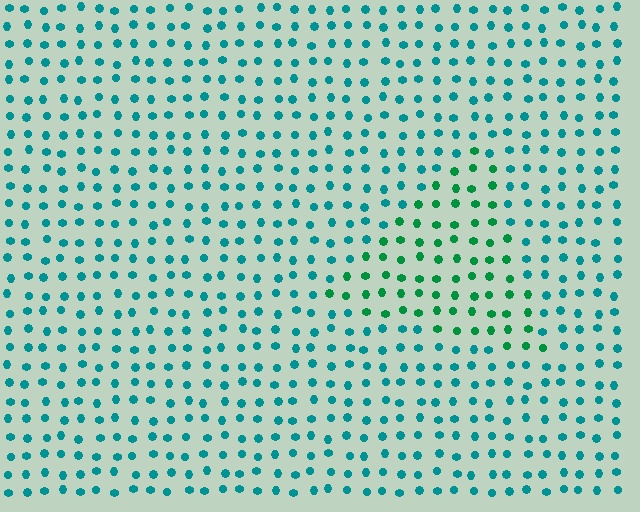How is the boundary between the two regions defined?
The boundary is defined purely by a slight shift in hue (about 35 degrees). Spacing, size, and orientation are identical on both sides.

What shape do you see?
I see a triangle.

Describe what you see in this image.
The image is filled with small teal elements in a uniform arrangement. A triangle-shaped region is visible where the elements are tinted to a slightly different hue, forming a subtle color boundary.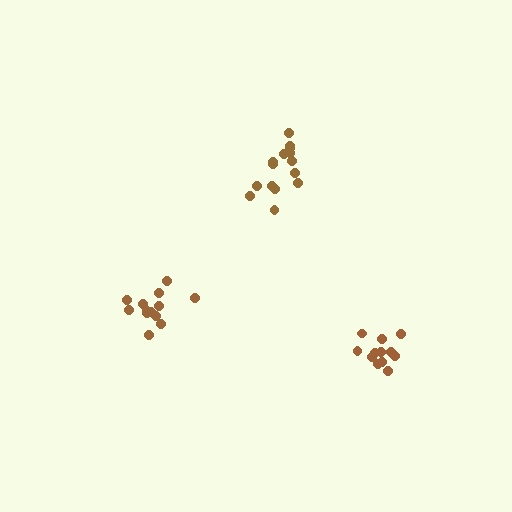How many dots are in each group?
Group 1: 15 dots, Group 2: 13 dots, Group 3: 12 dots (40 total).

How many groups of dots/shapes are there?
There are 3 groups.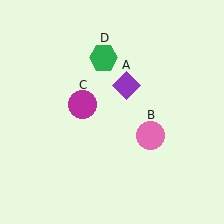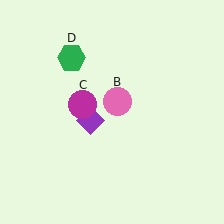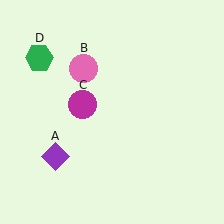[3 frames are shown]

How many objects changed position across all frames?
3 objects changed position: purple diamond (object A), pink circle (object B), green hexagon (object D).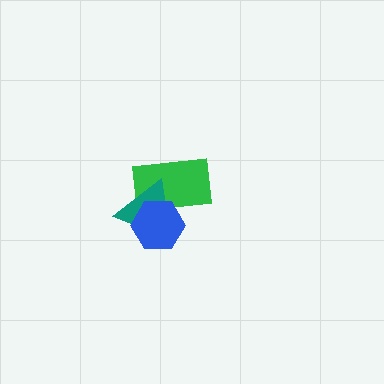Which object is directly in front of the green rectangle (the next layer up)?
The teal triangle is directly in front of the green rectangle.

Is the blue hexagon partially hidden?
No, no other shape covers it.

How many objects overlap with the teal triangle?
2 objects overlap with the teal triangle.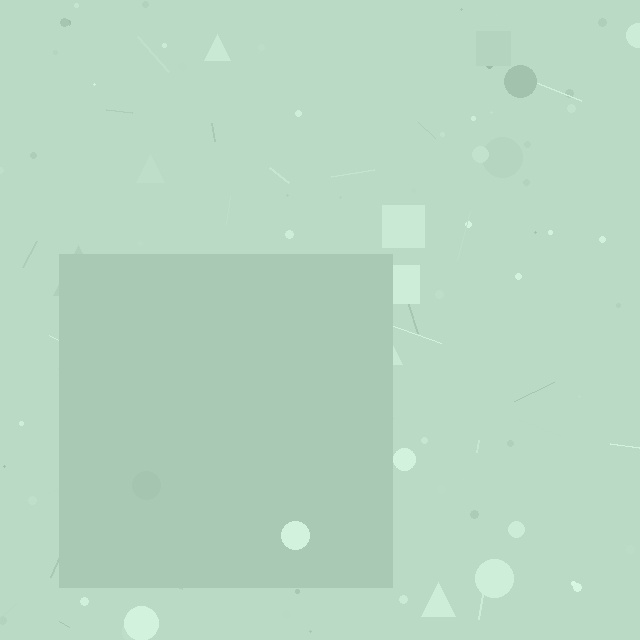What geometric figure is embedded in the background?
A square is embedded in the background.